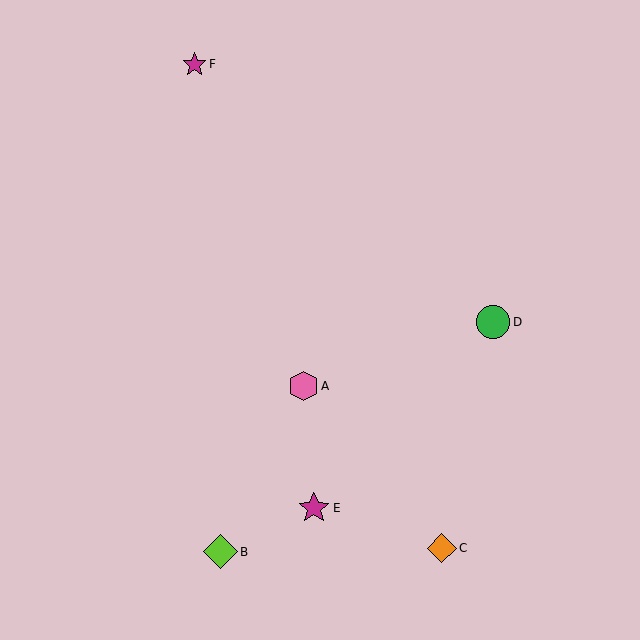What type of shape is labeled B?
Shape B is a lime diamond.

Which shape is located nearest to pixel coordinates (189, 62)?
The magenta star (labeled F) at (194, 64) is nearest to that location.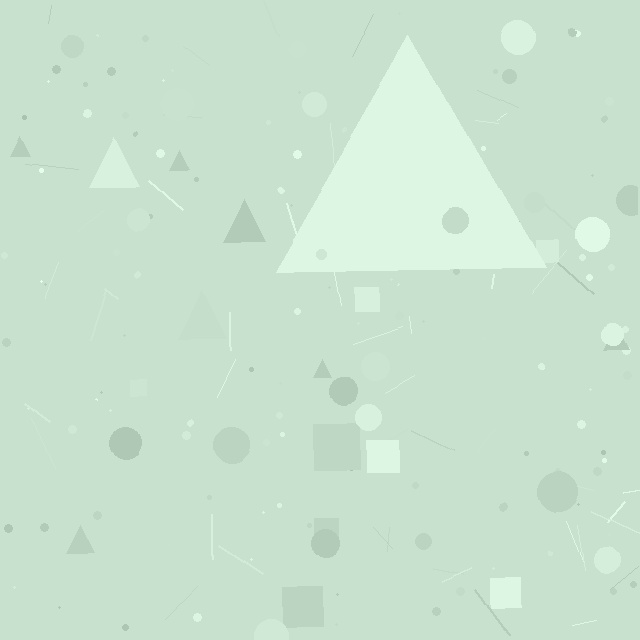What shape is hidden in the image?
A triangle is hidden in the image.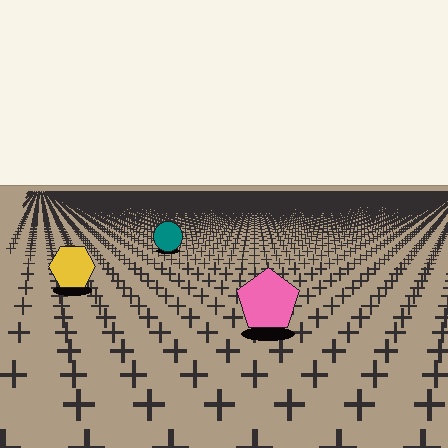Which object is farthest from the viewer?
The teal circle is farthest from the viewer. It appears smaller and the ground texture around it is denser.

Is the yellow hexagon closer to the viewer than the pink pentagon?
No. The pink pentagon is closer — you can tell from the texture gradient: the ground texture is coarser near it.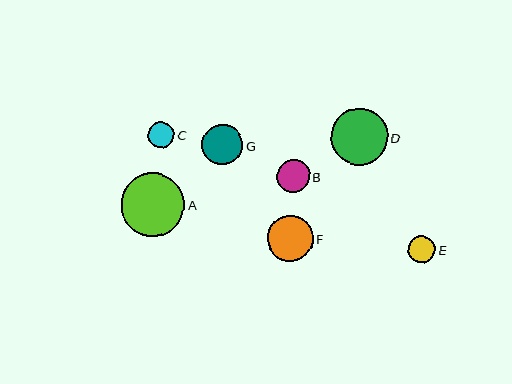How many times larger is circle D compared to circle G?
Circle D is approximately 1.4 times the size of circle G.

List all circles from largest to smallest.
From largest to smallest: A, D, F, G, B, E, C.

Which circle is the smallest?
Circle C is the smallest with a size of approximately 26 pixels.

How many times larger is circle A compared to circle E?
Circle A is approximately 2.4 times the size of circle E.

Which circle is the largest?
Circle A is the largest with a size of approximately 64 pixels.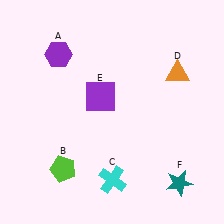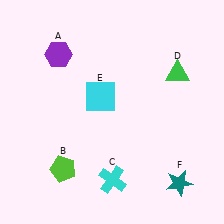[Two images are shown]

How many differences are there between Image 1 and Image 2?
There are 2 differences between the two images.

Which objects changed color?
D changed from orange to green. E changed from purple to cyan.